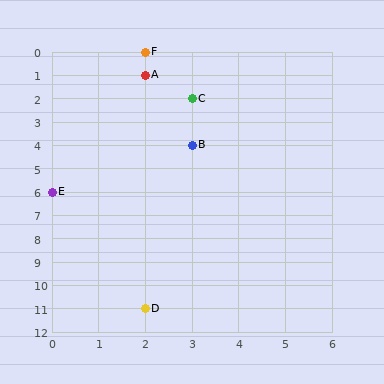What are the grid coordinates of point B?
Point B is at grid coordinates (3, 4).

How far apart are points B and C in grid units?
Points B and C are 2 rows apart.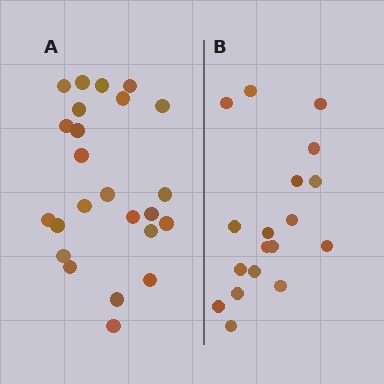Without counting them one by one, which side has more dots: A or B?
Region A (the left region) has more dots.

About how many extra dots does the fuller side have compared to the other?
Region A has about 6 more dots than region B.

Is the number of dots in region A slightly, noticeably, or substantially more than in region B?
Region A has noticeably more, but not dramatically so. The ratio is roughly 1.3 to 1.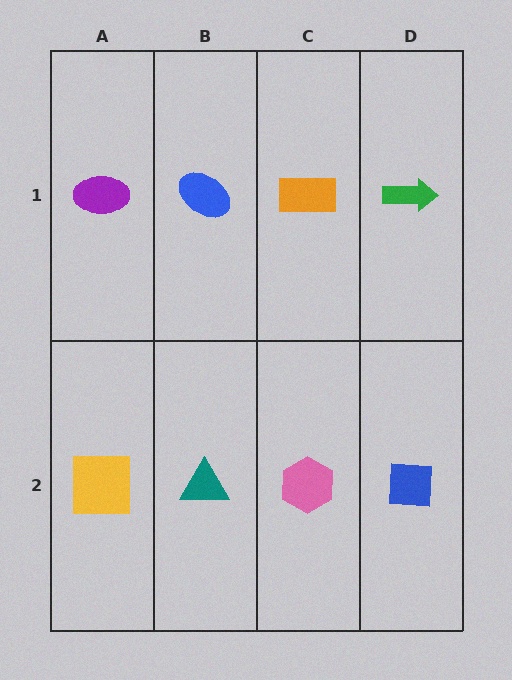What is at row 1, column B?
A blue ellipse.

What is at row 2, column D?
A blue square.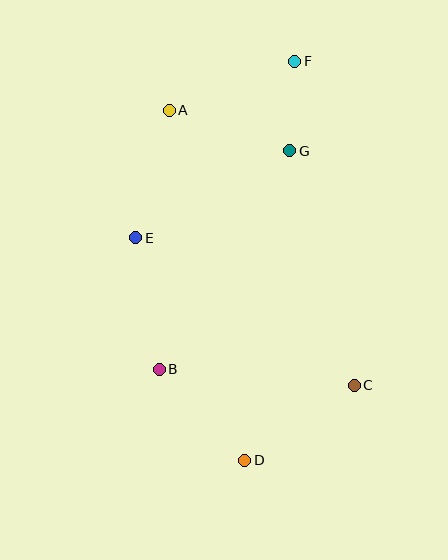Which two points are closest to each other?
Points F and G are closest to each other.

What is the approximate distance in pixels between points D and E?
The distance between D and E is approximately 248 pixels.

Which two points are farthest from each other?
Points D and F are farthest from each other.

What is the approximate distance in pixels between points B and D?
The distance between B and D is approximately 125 pixels.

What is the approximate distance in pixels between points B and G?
The distance between B and G is approximately 255 pixels.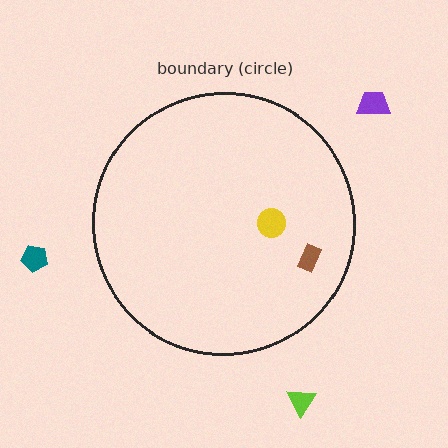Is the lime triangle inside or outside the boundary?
Outside.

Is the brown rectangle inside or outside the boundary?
Inside.